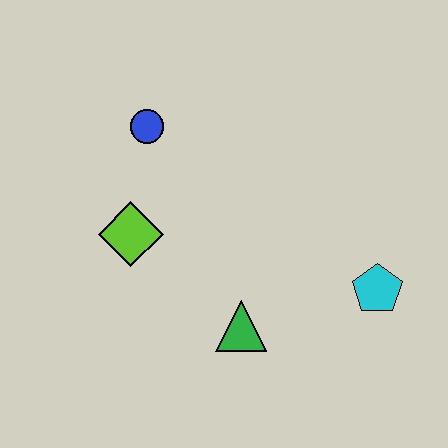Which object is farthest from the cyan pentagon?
The blue circle is farthest from the cyan pentagon.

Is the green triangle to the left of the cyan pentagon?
Yes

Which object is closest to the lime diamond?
The blue circle is closest to the lime diamond.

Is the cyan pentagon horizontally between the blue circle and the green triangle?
No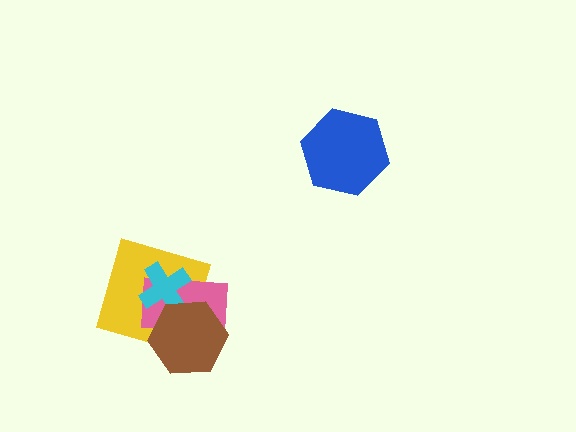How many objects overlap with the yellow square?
3 objects overlap with the yellow square.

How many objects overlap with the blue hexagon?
0 objects overlap with the blue hexagon.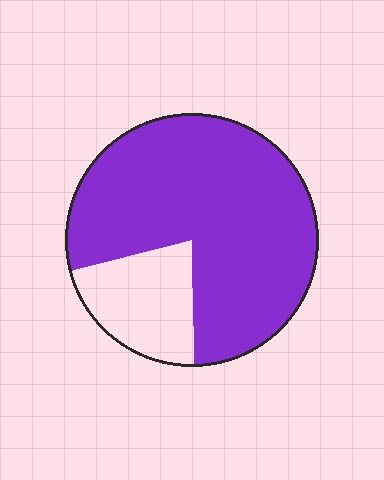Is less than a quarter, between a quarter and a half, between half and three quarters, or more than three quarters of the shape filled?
More than three quarters.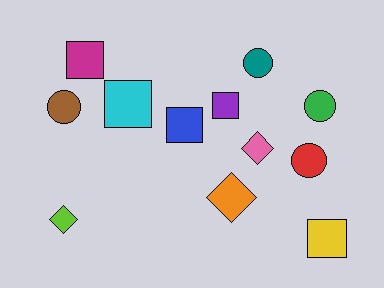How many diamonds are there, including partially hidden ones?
There are 3 diamonds.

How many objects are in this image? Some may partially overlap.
There are 12 objects.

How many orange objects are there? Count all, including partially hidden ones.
There is 1 orange object.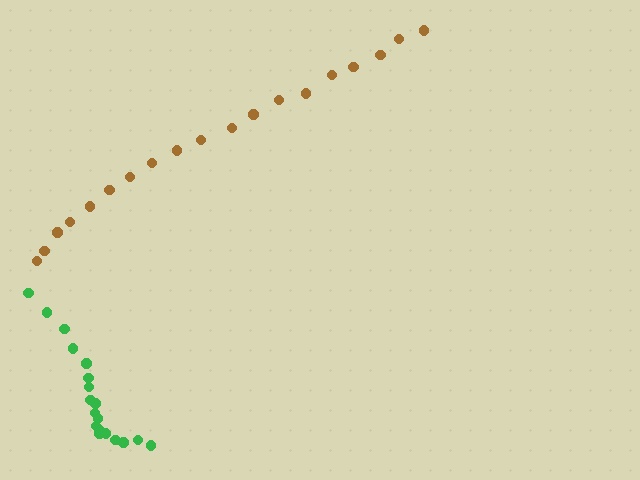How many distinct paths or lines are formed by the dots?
There are 2 distinct paths.